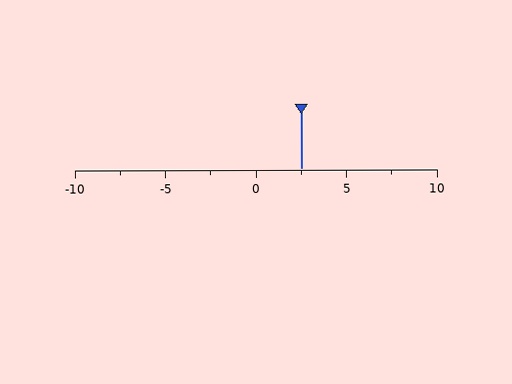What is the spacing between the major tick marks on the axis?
The major ticks are spaced 5 apart.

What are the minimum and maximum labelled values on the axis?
The axis runs from -10 to 10.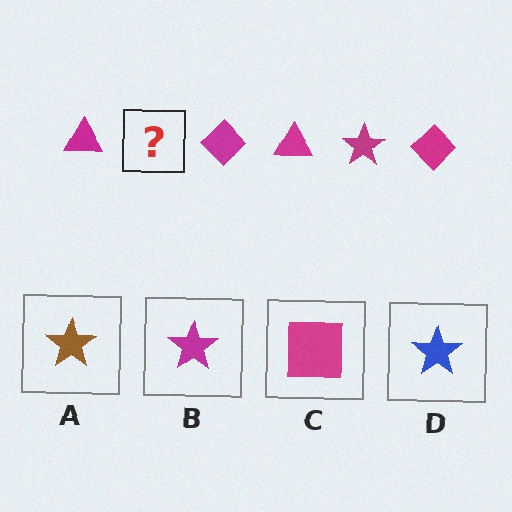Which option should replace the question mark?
Option B.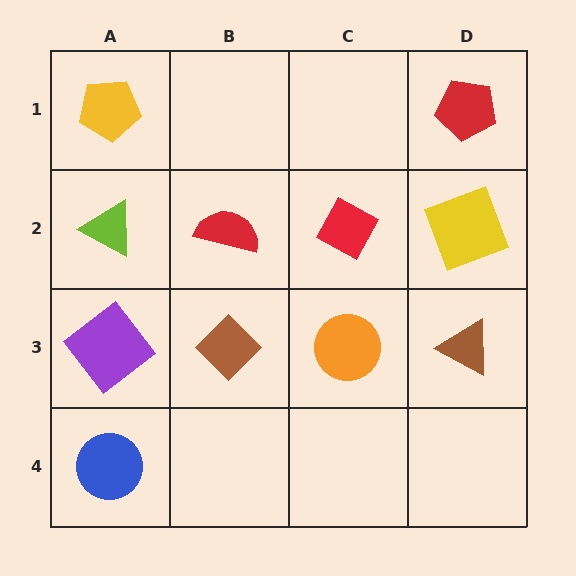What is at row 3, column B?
A brown diamond.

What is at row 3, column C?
An orange circle.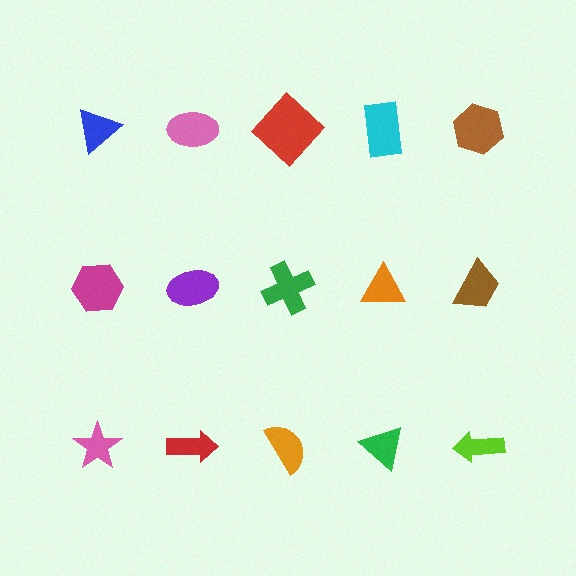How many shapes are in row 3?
5 shapes.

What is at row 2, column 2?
A purple ellipse.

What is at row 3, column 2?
A red arrow.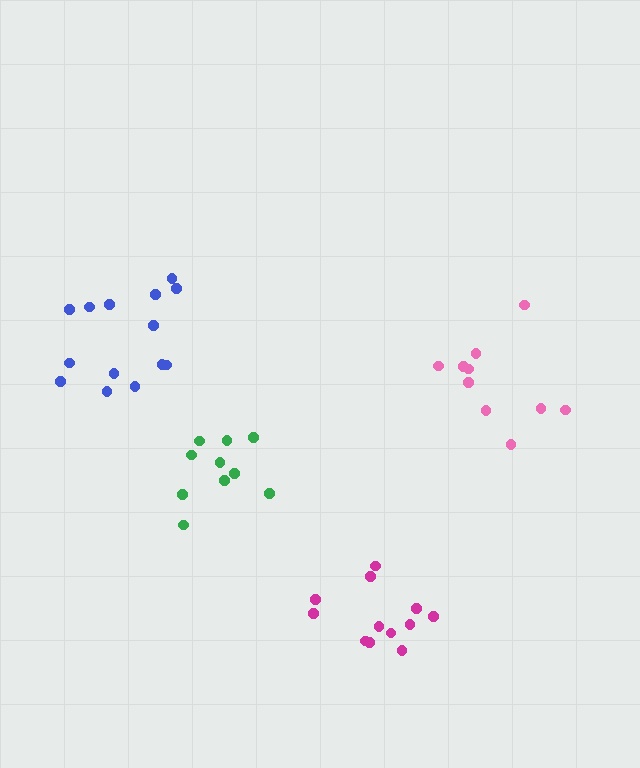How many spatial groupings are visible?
There are 4 spatial groupings.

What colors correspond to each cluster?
The clusters are colored: green, magenta, pink, blue.